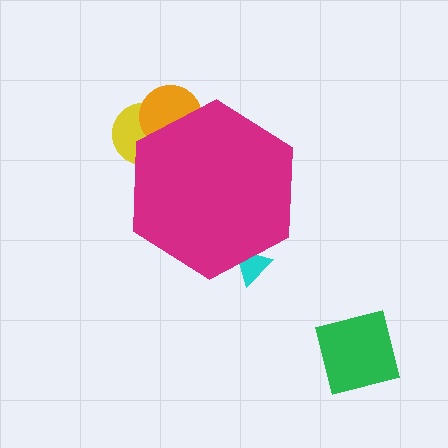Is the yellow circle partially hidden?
Yes, the yellow circle is partially hidden behind the magenta hexagon.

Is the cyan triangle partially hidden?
Yes, the cyan triangle is partially hidden behind the magenta hexagon.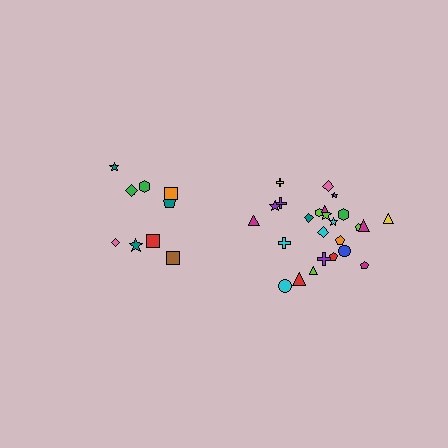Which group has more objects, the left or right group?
The right group.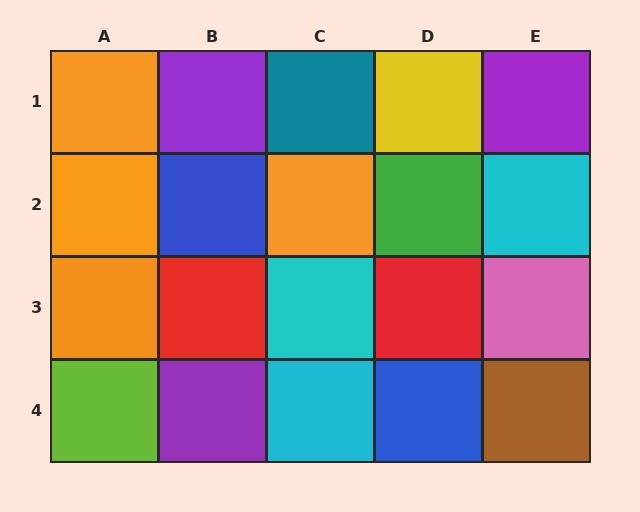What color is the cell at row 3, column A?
Orange.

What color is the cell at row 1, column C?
Teal.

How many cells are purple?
3 cells are purple.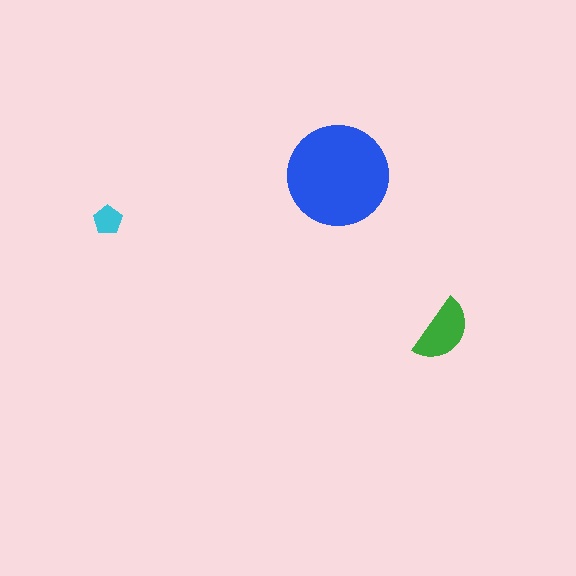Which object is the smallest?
The cyan pentagon.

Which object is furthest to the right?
The green semicircle is rightmost.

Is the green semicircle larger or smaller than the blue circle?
Smaller.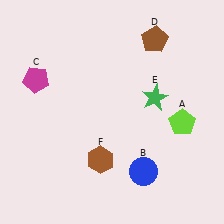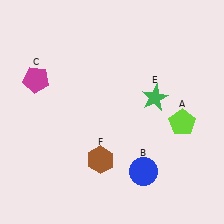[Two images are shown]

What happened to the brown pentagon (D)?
The brown pentagon (D) was removed in Image 2. It was in the top-right area of Image 1.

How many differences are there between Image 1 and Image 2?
There is 1 difference between the two images.